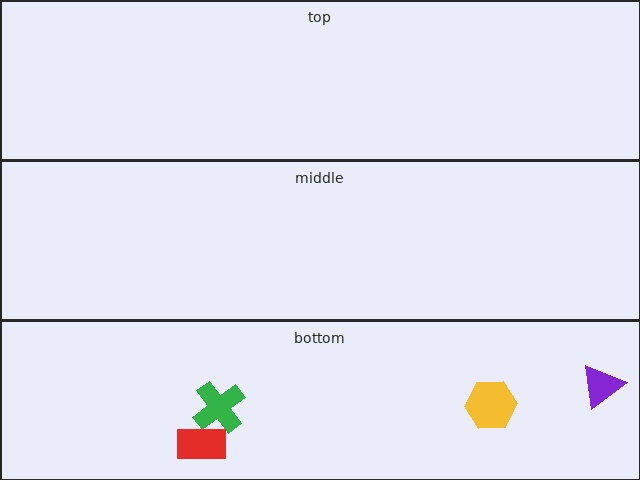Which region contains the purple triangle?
The bottom region.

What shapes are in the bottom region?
The green cross, the yellow hexagon, the purple triangle, the red rectangle.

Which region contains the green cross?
The bottom region.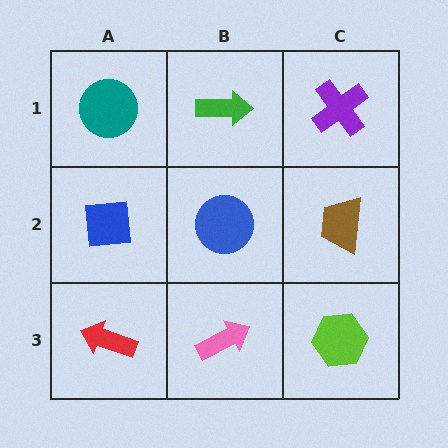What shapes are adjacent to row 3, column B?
A blue circle (row 2, column B), a red arrow (row 3, column A), a lime hexagon (row 3, column C).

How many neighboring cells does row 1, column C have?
2.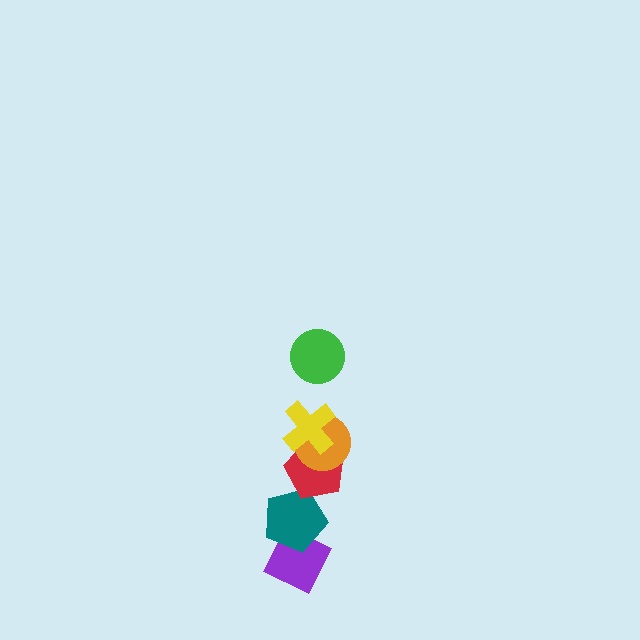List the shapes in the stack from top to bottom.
From top to bottom: the green circle, the yellow cross, the orange circle, the red pentagon, the teal pentagon, the purple diamond.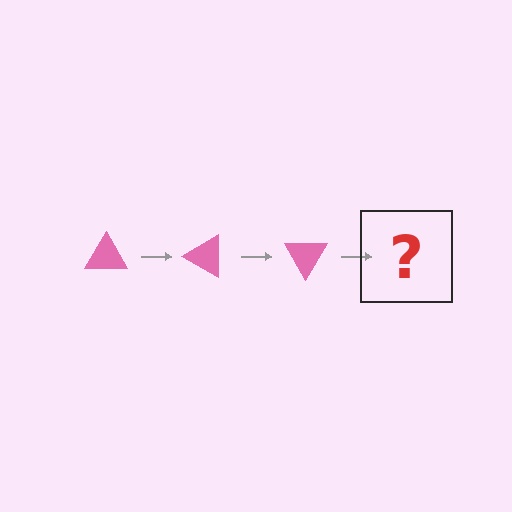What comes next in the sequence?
The next element should be a pink triangle rotated 90 degrees.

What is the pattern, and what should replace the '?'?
The pattern is that the triangle rotates 30 degrees each step. The '?' should be a pink triangle rotated 90 degrees.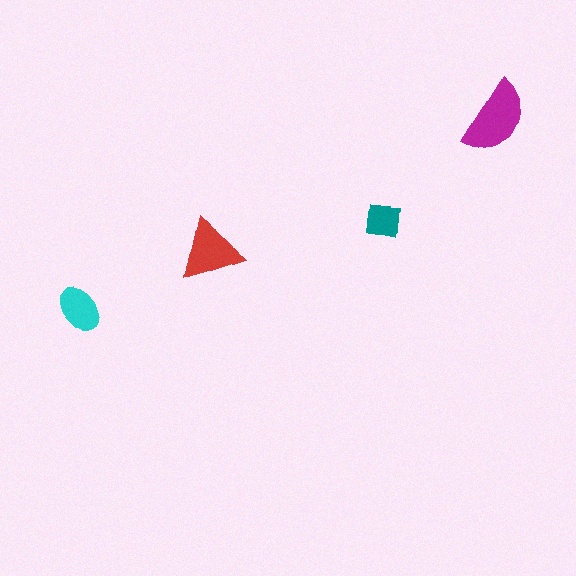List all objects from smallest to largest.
The teal square, the cyan ellipse, the red triangle, the magenta semicircle.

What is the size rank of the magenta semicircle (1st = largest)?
1st.